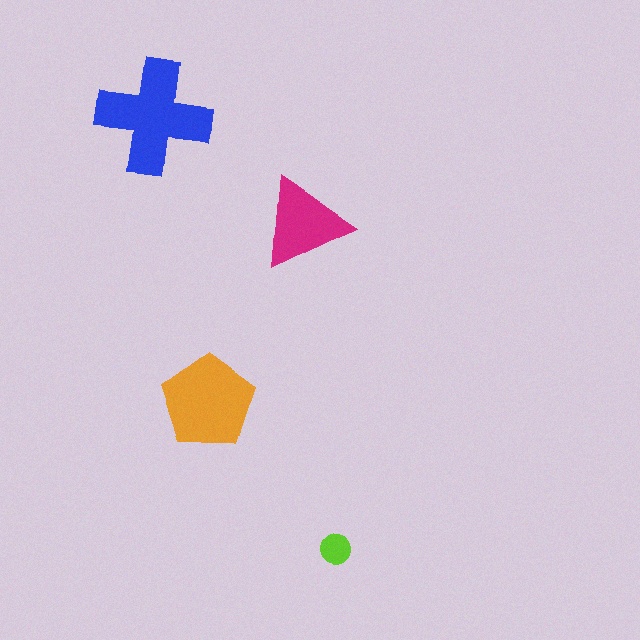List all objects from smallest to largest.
The lime circle, the magenta triangle, the orange pentagon, the blue cross.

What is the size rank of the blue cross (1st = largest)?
1st.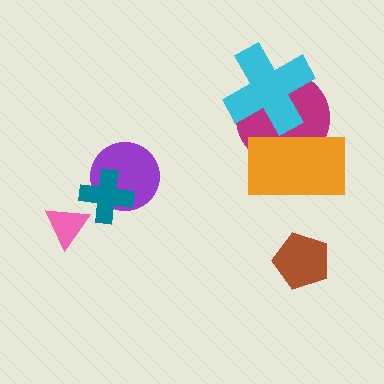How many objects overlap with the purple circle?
1 object overlaps with the purple circle.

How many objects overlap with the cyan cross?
2 objects overlap with the cyan cross.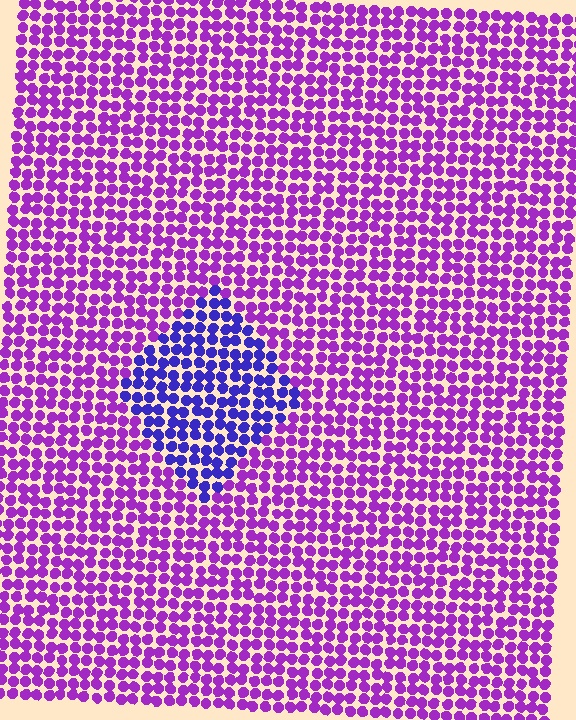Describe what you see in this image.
The image is filled with small purple elements in a uniform arrangement. A diamond-shaped region is visible where the elements are tinted to a slightly different hue, forming a subtle color boundary.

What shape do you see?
I see a diamond.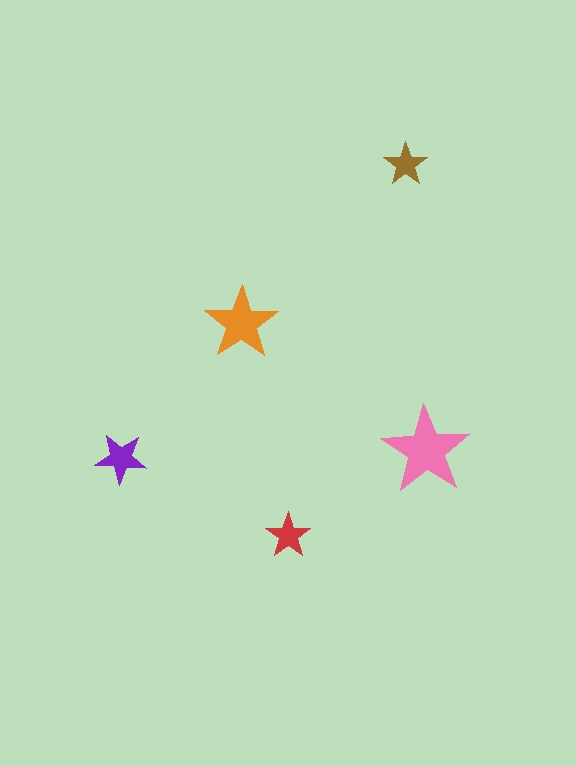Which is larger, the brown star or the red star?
The red one.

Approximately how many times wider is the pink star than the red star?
About 2 times wider.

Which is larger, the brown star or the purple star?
The purple one.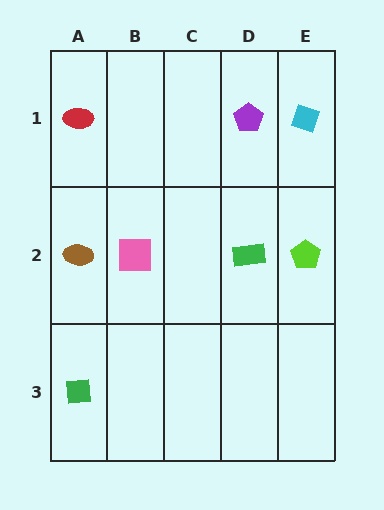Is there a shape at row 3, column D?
No, that cell is empty.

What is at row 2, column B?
A pink square.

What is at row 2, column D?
A green rectangle.